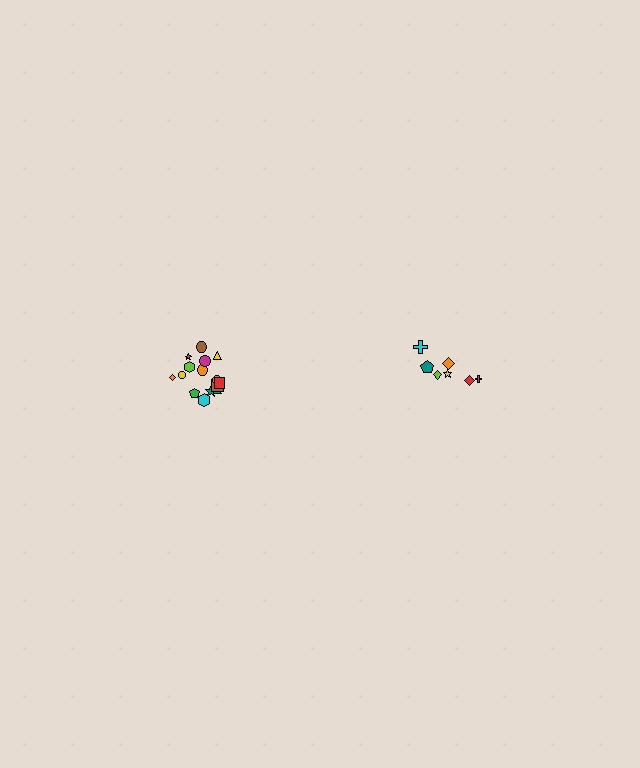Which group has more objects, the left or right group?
The left group.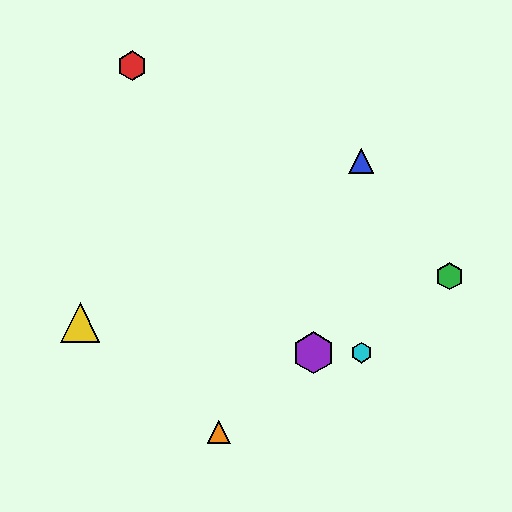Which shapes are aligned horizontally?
The purple hexagon, the cyan hexagon are aligned horizontally.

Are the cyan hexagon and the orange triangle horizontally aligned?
No, the cyan hexagon is at y≈353 and the orange triangle is at y≈432.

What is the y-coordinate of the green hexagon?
The green hexagon is at y≈276.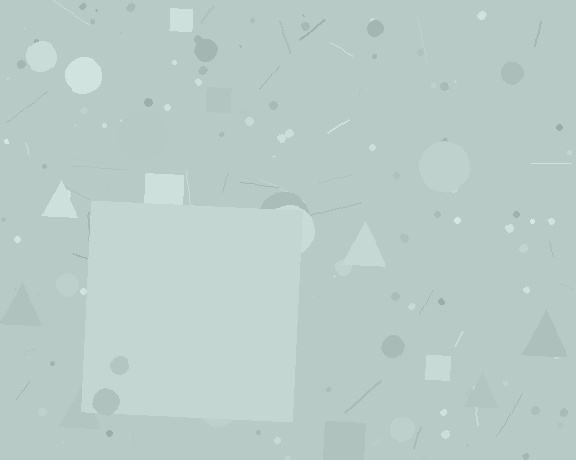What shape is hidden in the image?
A square is hidden in the image.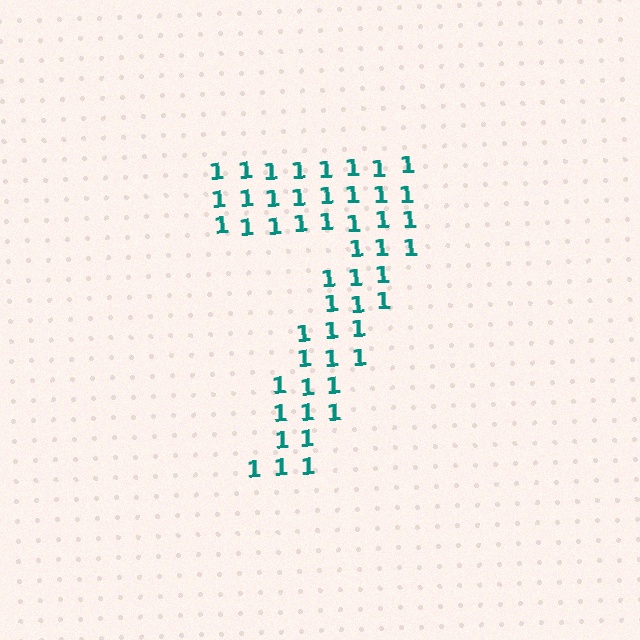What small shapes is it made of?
It is made of small digit 1's.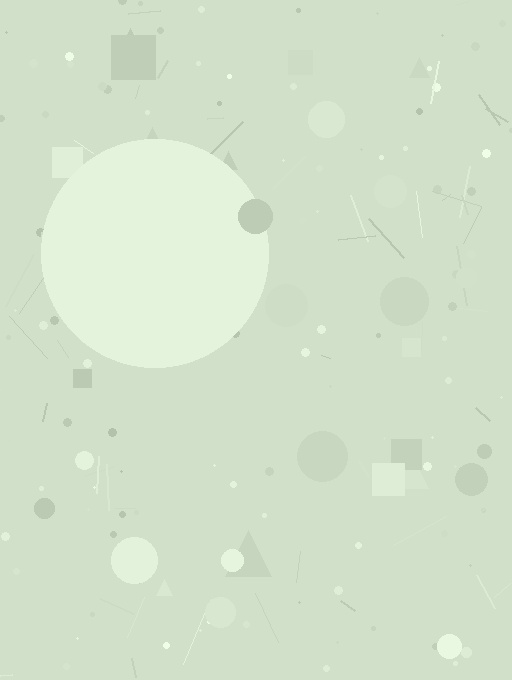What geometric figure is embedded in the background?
A circle is embedded in the background.